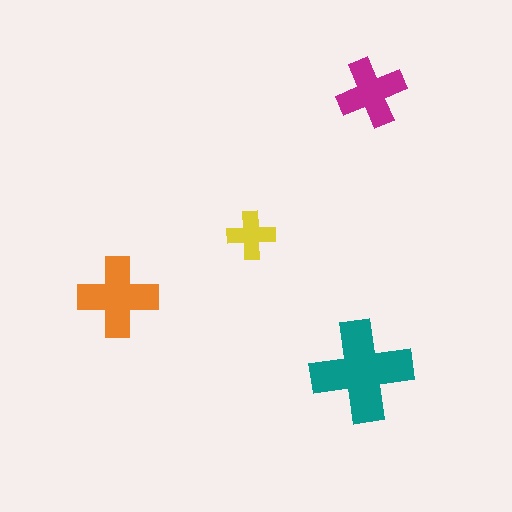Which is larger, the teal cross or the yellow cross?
The teal one.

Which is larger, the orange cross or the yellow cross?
The orange one.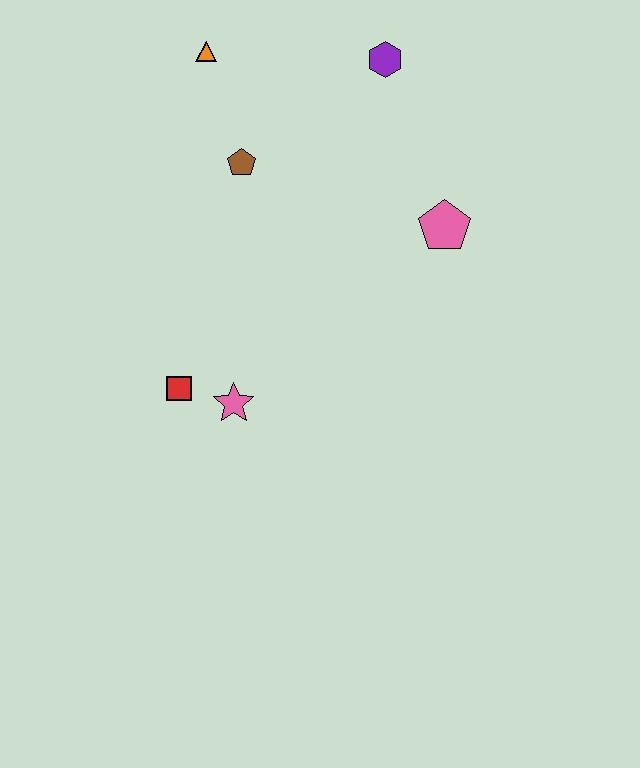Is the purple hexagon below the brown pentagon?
No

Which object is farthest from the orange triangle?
The pink star is farthest from the orange triangle.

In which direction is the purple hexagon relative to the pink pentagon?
The purple hexagon is above the pink pentagon.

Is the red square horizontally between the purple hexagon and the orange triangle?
No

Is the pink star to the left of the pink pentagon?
Yes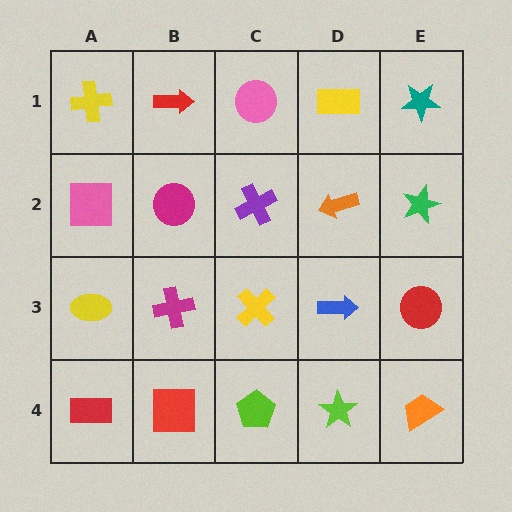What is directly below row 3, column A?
A red rectangle.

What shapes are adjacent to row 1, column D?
An orange arrow (row 2, column D), a pink circle (row 1, column C), a teal star (row 1, column E).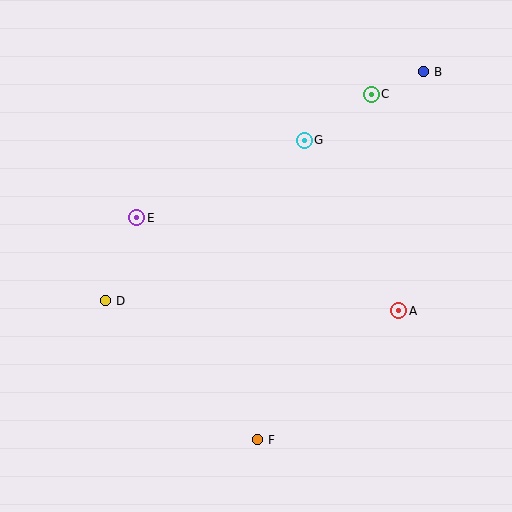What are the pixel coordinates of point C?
Point C is at (371, 94).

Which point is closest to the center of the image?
Point E at (137, 218) is closest to the center.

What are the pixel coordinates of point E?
Point E is at (137, 218).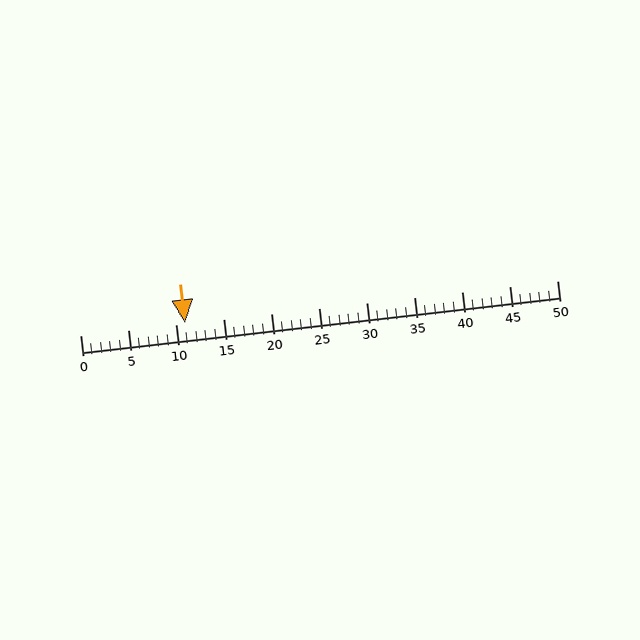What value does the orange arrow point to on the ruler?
The orange arrow points to approximately 11.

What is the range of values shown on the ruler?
The ruler shows values from 0 to 50.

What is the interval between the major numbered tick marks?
The major tick marks are spaced 5 units apart.